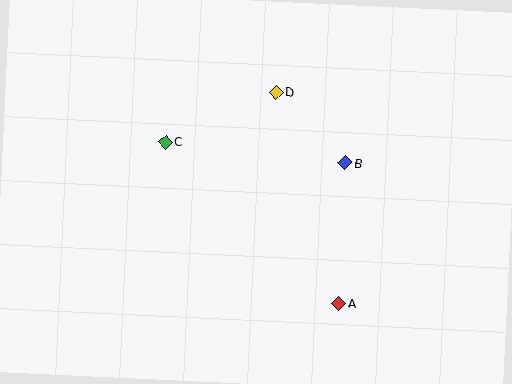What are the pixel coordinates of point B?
Point B is at (345, 163).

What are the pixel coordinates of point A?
Point A is at (339, 303).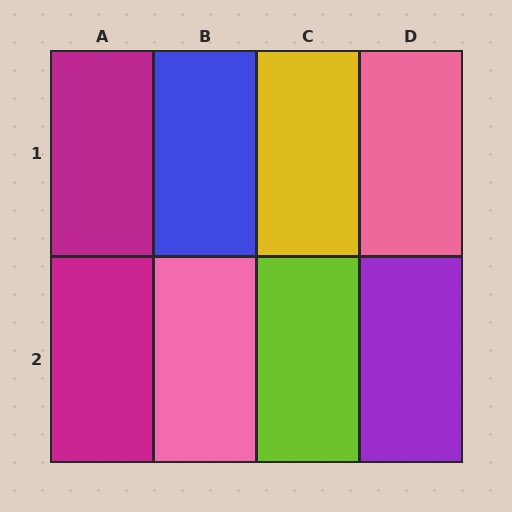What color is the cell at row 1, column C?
Yellow.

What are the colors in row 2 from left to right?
Magenta, pink, lime, purple.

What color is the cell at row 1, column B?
Blue.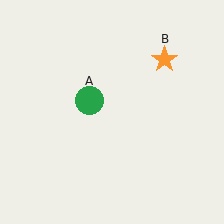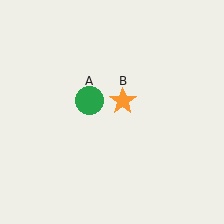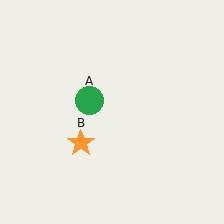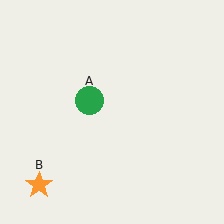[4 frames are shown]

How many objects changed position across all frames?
1 object changed position: orange star (object B).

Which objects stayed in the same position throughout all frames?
Green circle (object A) remained stationary.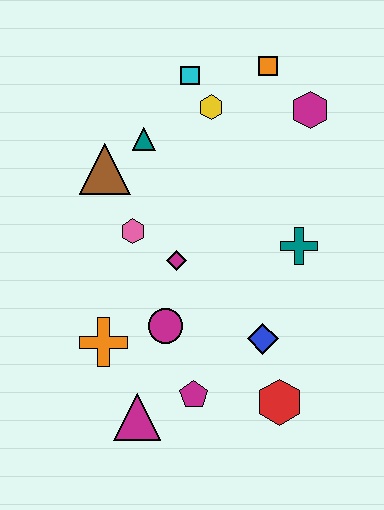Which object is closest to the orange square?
The magenta hexagon is closest to the orange square.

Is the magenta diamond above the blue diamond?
Yes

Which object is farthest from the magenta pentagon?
The orange square is farthest from the magenta pentagon.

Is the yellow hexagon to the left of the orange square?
Yes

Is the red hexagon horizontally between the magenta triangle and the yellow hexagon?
No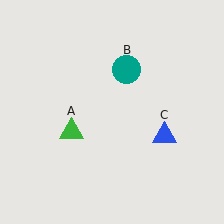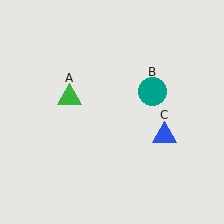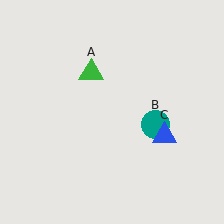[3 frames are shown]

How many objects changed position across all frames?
2 objects changed position: green triangle (object A), teal circle (object B).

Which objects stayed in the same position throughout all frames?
Blue triangle (object C) remained stationary.